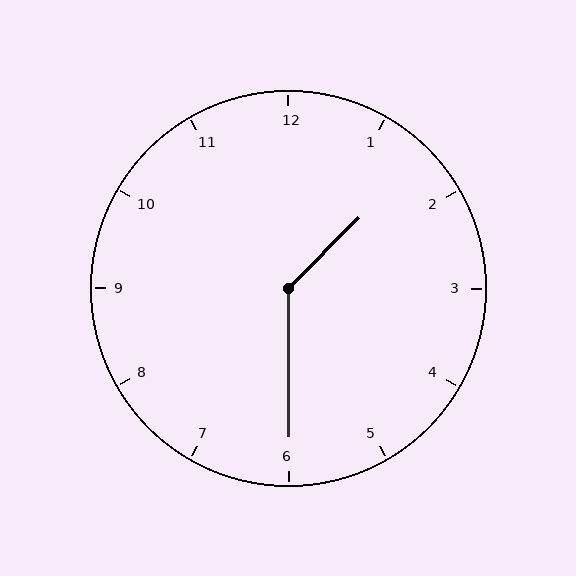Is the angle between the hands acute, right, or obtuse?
It is obtuse.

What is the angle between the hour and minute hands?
Approximately 135 degrees.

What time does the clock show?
1:30.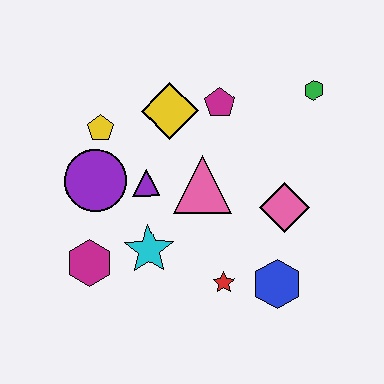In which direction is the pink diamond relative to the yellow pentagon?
The pink diamond is to the right of the yellow pentagon.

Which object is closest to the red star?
The blue hexagon is closest to the red star.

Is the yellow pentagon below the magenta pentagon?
Yes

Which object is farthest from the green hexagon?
The magenta hexagon is farthest from the green hexagon.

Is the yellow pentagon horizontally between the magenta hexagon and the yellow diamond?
Yes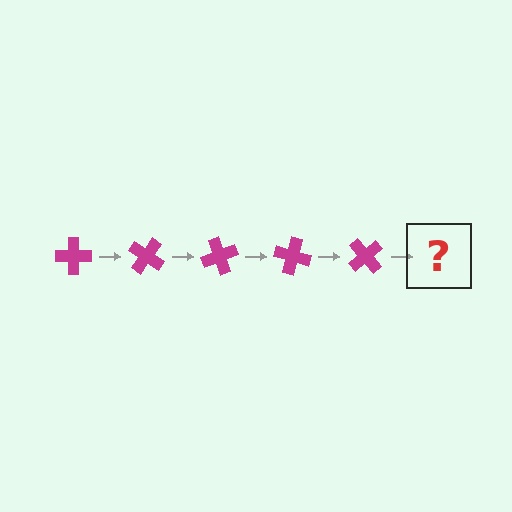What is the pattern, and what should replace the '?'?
The pattern is that the cross rotates 35 degrees each step. The '?' should be a magenta cross rotated 175 degrees.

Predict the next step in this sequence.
The next step is a magenta cross rotated 175 degrees.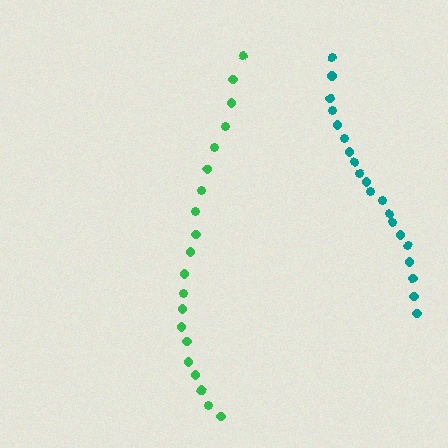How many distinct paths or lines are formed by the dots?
There are 2 distinct paths.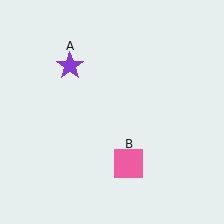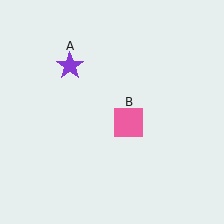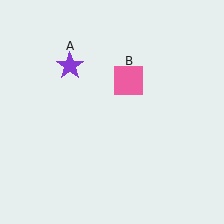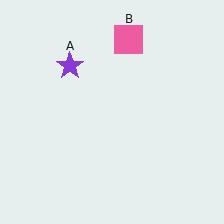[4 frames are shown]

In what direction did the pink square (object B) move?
The pink square (object B) moved up.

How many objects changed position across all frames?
1 object changed position: pink square (object B).